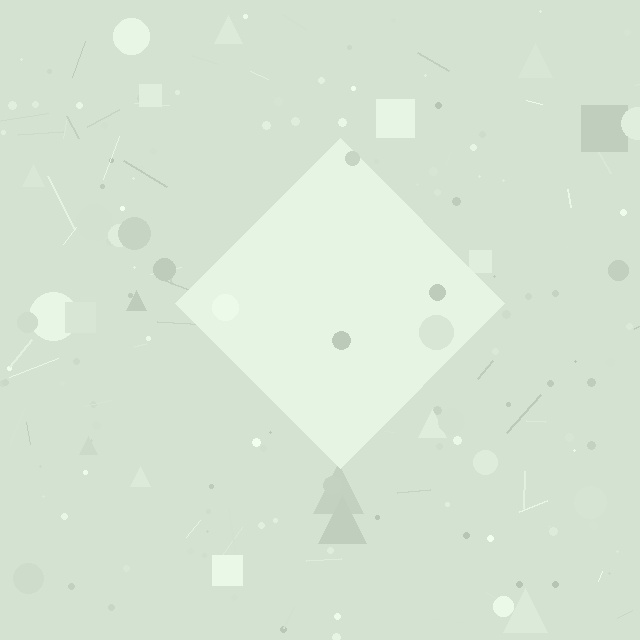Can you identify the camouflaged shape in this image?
The camouflaged shape is a diamond.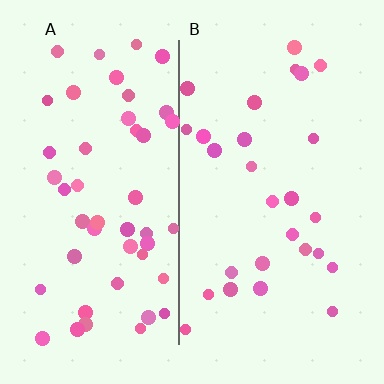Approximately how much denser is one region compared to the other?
Approximately 1.8× — region A over region B.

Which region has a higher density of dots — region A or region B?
A (the left).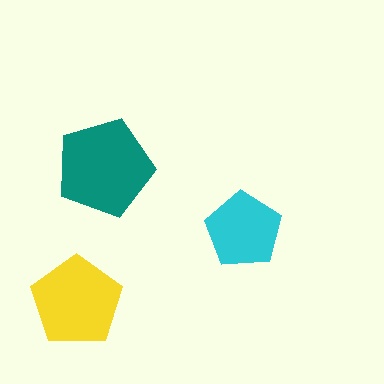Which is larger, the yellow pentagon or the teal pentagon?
The teal one.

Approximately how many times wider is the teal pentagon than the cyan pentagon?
About 1.5 times wider.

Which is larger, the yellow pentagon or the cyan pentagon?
The yellow one.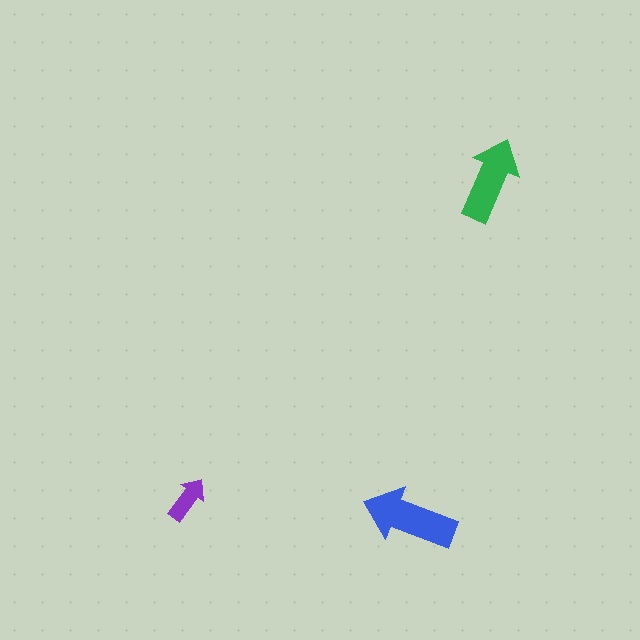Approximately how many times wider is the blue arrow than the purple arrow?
About 2 times wider.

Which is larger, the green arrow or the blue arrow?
The blue one.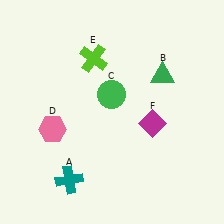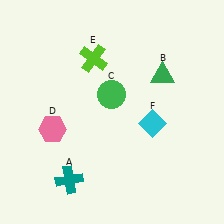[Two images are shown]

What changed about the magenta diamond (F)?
In Image 1, F is magenta. In Image 2, it changed to cyan.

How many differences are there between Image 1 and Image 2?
There is 1 difference between the two images.